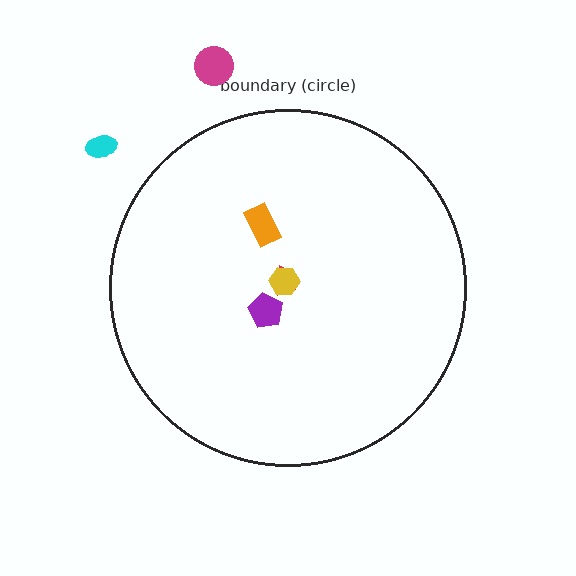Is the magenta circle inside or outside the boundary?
Outside.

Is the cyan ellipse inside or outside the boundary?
Outside.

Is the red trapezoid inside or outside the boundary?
Inside.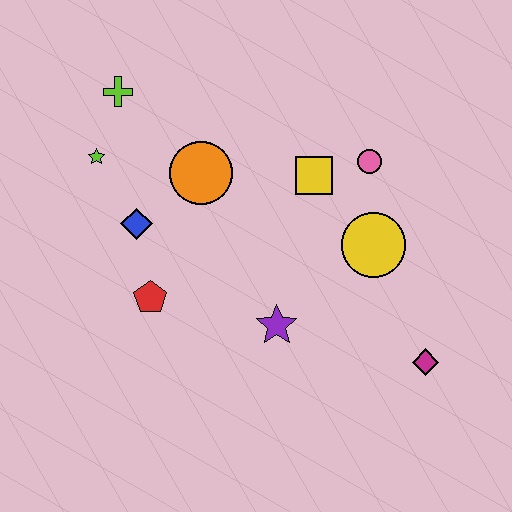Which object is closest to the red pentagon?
The blue diamond is closest to the red pentagon.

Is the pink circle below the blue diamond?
No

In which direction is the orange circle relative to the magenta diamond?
The orange circle is to the left of the magenta diamond.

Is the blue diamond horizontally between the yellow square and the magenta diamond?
No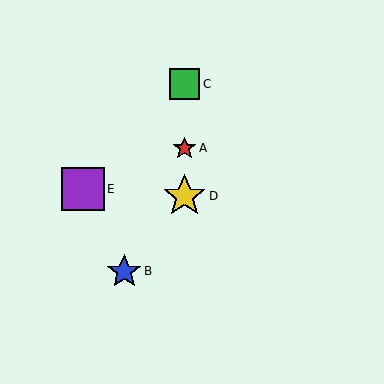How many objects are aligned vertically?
3 objects (A, C, D) are aligned vertically.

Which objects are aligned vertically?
Objects A, C, D are aligned vertically.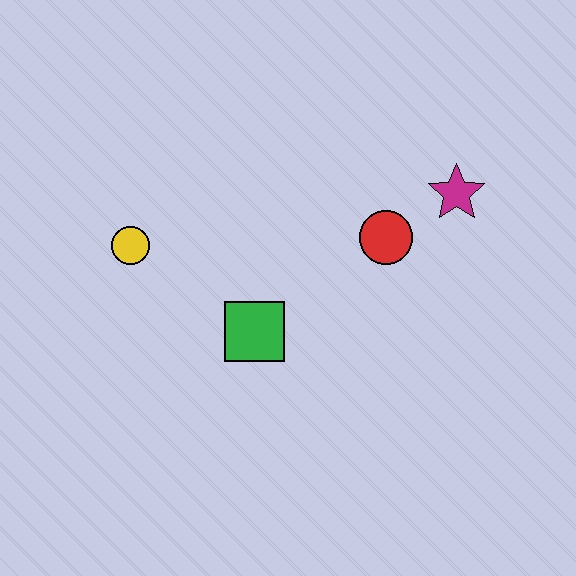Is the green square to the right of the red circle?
No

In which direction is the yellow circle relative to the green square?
The yellow circle is to the left of the green square.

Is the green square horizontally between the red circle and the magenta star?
No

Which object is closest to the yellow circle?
The green square is closest to the yellow circle.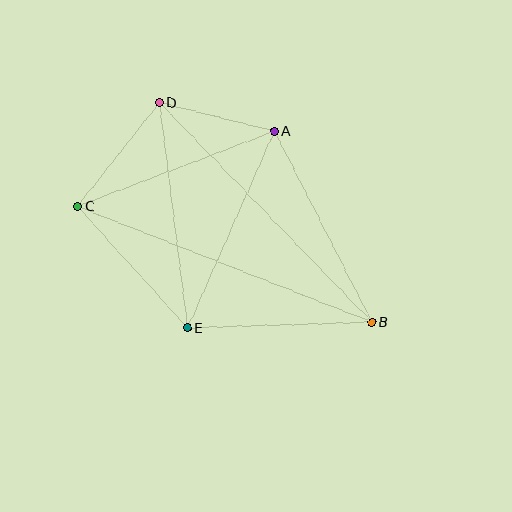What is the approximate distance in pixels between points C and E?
The distance between C and E is approximately 164 pixels.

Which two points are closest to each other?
Points A and D are closest to each other.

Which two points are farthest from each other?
Points B and C are farthest from each other.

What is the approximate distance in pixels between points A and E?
The distance between A and E is approximately 215 pixels.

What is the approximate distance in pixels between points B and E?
The distance between B and E is approximately 185 pixels.